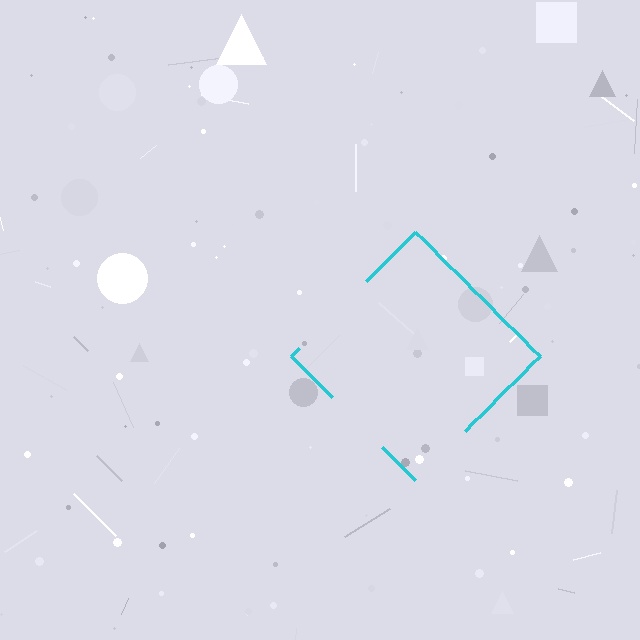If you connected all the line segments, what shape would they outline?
They would outline a diamond.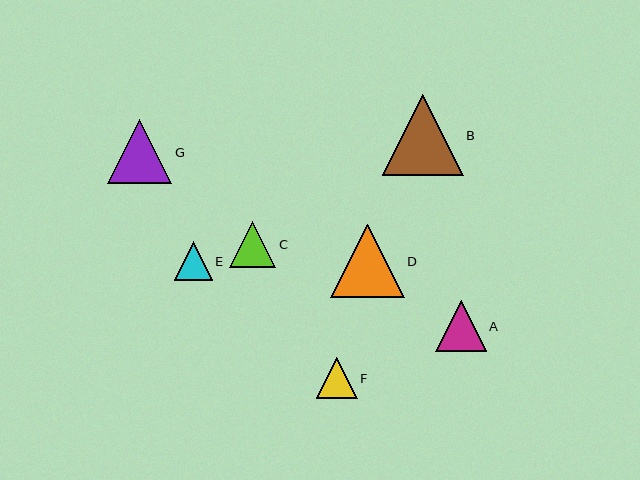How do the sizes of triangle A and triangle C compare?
Triangle A and triangle C are approximately the same size.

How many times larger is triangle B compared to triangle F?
Triangle B is approximately 2.0 times the size of triangle F.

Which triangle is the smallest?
Triangle E is the smallest with a size of approximately 38 pixels.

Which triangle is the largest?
Triangle B is the largest with a size of approximately 81 pixels.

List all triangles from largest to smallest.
From largest to smallest: B, D, G, A, C, F, E.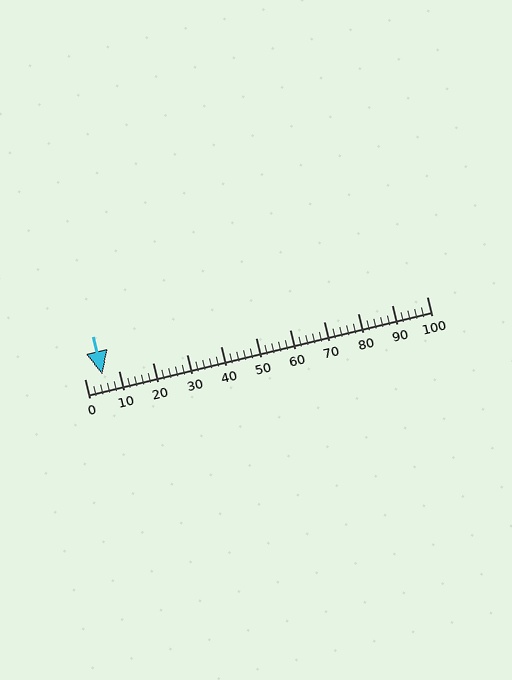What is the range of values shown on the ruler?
The ruler shows values from 0 to 100.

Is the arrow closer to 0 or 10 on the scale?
The arrow is closer to 10.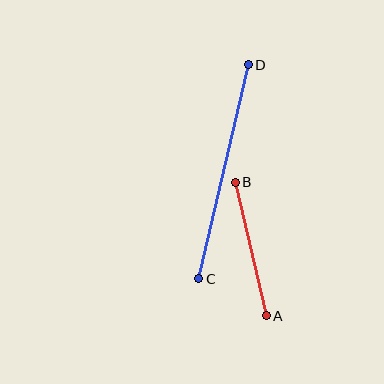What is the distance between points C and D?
The distance is approximately 220 pixels.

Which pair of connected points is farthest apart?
Points C and D are farthest apart.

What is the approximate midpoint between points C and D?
The midpoint is at approximately (223, 172) pixels.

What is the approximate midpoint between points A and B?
The midpoint is at approximately (251, 249) pixels.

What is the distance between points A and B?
The distance is approximately 137 pixels.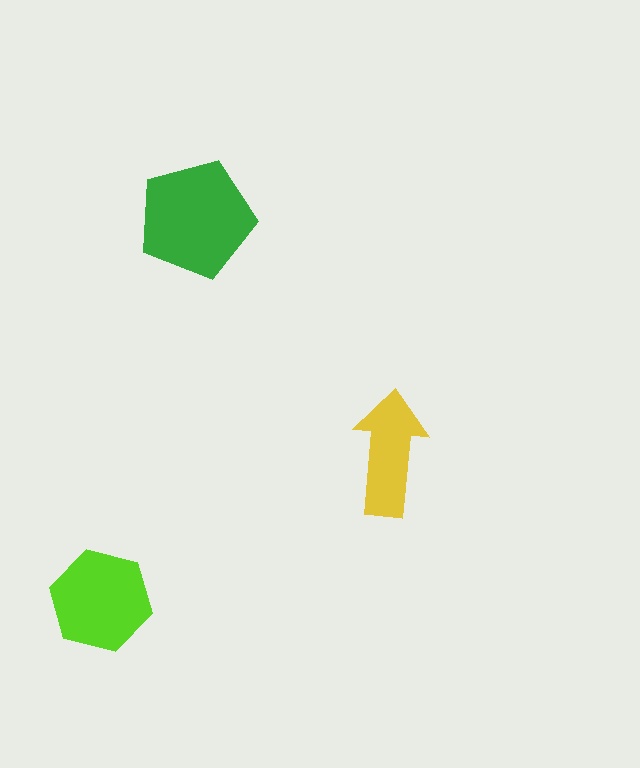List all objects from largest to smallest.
The green pentagon, the lime hexagon, the yellow arrow.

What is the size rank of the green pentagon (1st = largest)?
1st.